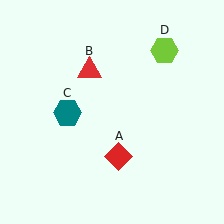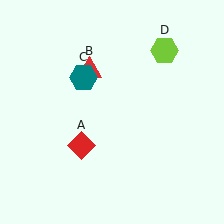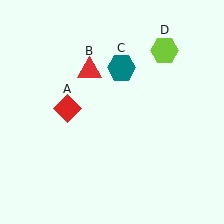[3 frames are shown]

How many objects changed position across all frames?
2 objects changed position: red diamond (object A), teal hexagon (object C).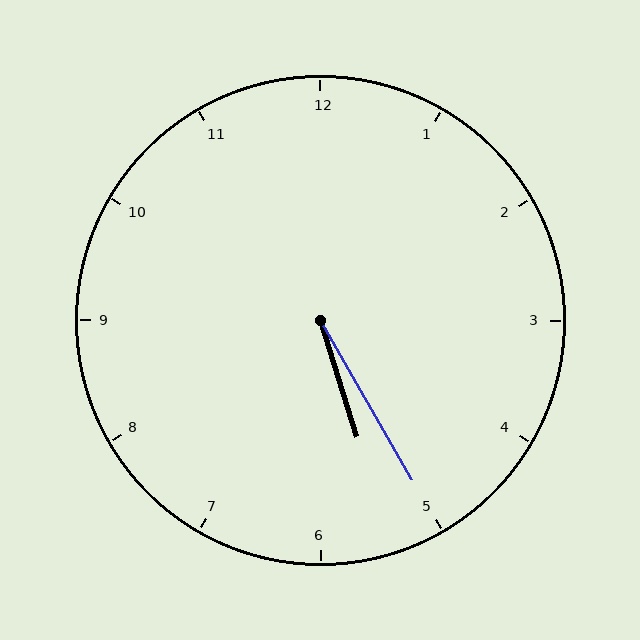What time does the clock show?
5:25.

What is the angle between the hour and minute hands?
Approximately 12 degrees.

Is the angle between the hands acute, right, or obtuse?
It is acute.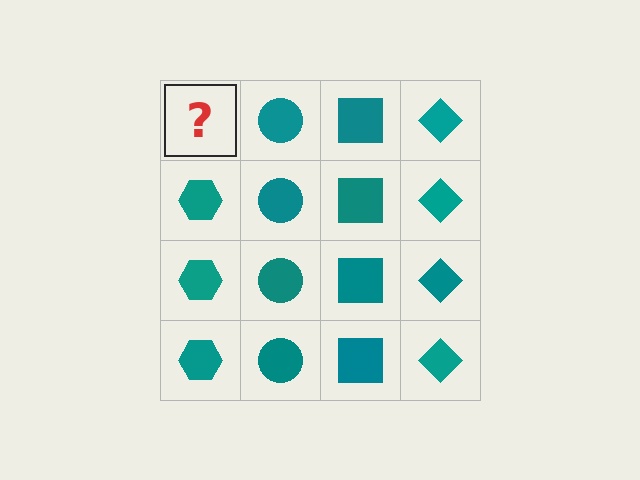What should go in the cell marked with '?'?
The missing cell should contain a teal hexagon.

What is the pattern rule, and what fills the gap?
The rule is that each column has a consistent shape. The gap should be filled with a teal hexagon.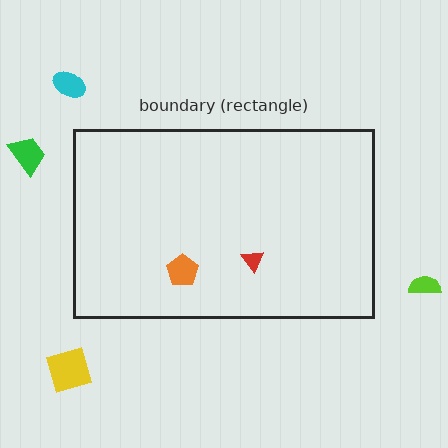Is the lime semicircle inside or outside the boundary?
Outside.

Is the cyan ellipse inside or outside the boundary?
Outside.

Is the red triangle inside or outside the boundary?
Inside.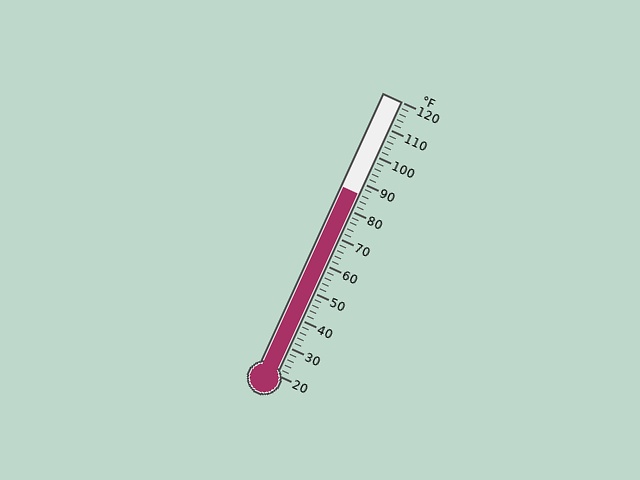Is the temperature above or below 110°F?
The temperature is below 110°F.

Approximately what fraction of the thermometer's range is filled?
The thermometer is filled to approximately 65% of its range.